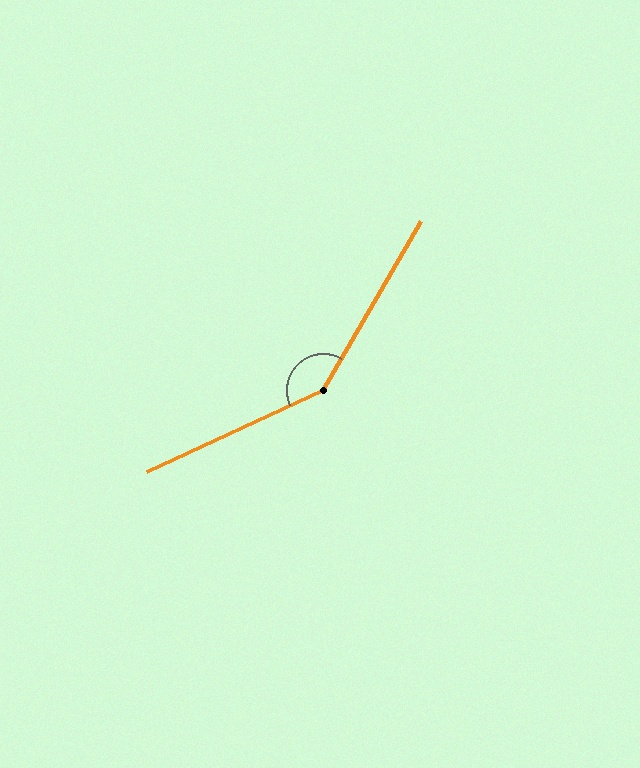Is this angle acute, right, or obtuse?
It is obtuse.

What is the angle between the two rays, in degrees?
Approximately 145 degrees.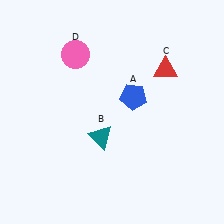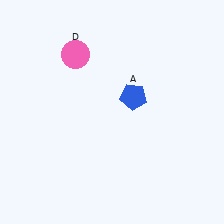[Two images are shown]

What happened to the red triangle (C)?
The red triangle (C) was removed in Image 2. It was in the top-right area of Image 1.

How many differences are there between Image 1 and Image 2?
There are 2 differences between the two images.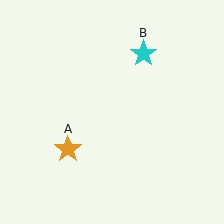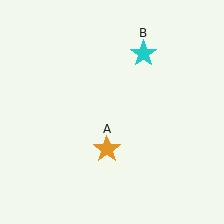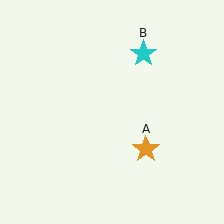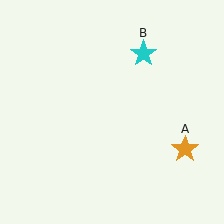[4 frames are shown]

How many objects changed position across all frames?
1 object changed position: orange star (object A).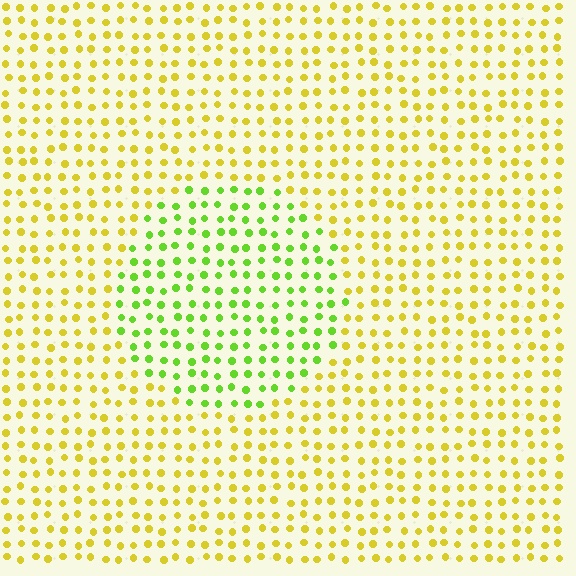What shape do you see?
I see a circle.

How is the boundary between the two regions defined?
The boundary is defined purely by a slight shift in hue (about 44 degrees). Spacing, size, and orientation are identical on both sides.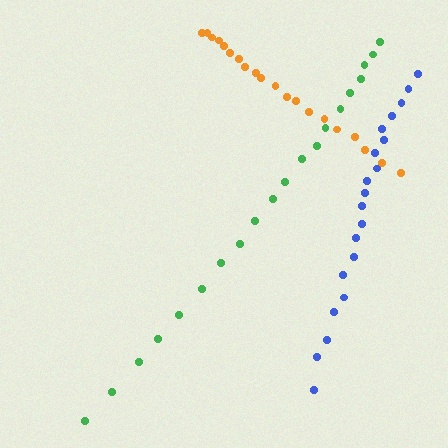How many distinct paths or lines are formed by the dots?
There are 3 distinct paths.